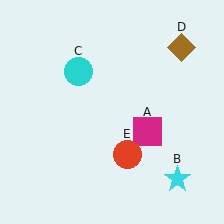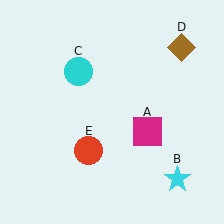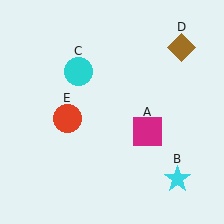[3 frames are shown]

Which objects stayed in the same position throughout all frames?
Magenta square (object A) and cyan star (object B) and cyan circle (object C) and brown diamond (object D) remained stationary.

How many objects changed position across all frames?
1 object changed position: red circle (object E).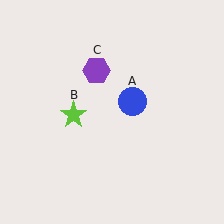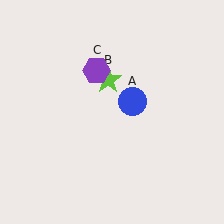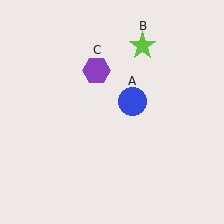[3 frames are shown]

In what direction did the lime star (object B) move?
The lime star (object B) moved up and to the right.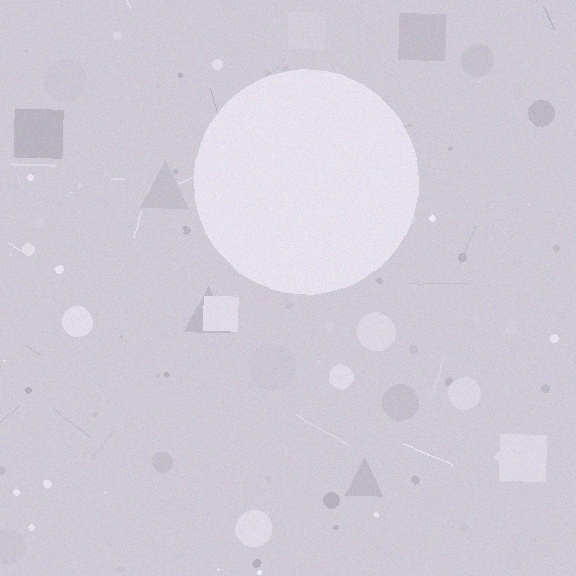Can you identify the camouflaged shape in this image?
The camouflaged shape is a circle.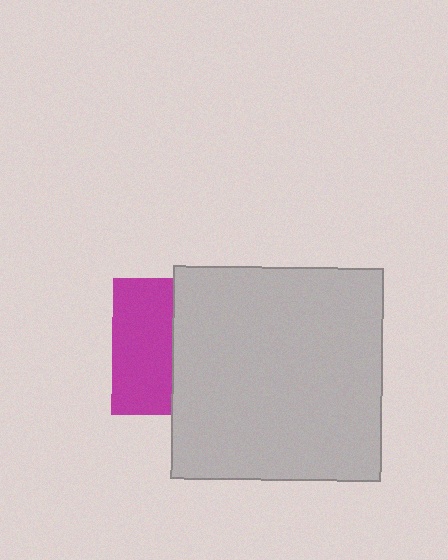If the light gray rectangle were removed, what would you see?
You would see the complete magenta square.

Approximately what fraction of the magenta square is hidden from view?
Roughly 56% of the magenta square is hidden behind the light gray rectangle.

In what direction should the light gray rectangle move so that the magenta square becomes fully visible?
The light gray rectangle should move right. That is the shortest direction to clear the overlap and leave the magenta square fully visible.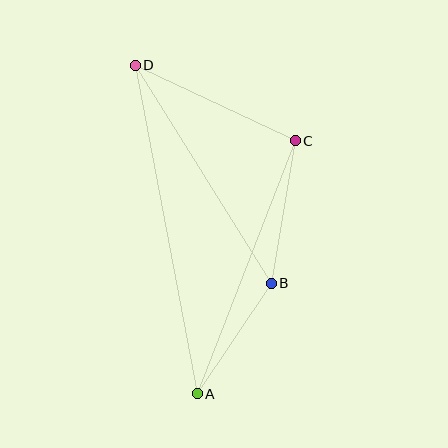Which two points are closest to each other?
Points A and B are closest to each other.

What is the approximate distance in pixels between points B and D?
The distance between B and D is approximately 257 pixels.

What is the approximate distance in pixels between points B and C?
The distance between B and C is approximately 145 pixels.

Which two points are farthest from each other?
Points A and D are farthest from each other.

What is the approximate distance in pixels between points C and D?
The distance between C and D is approximately 177 pixels.